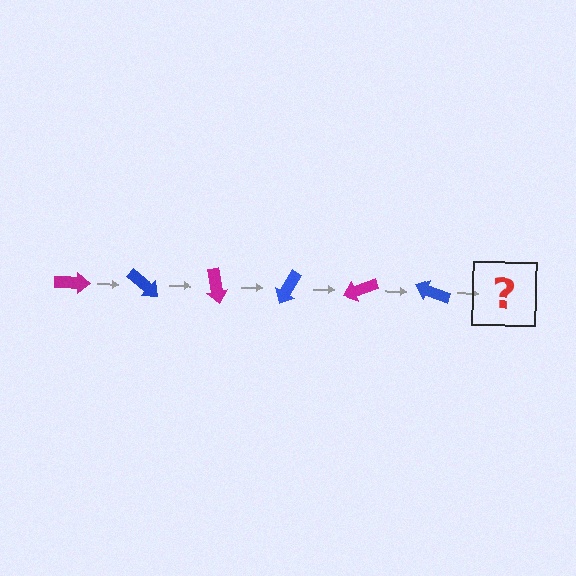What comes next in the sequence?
The next element should be a magenta arrow, rotated 240 degrees from the start.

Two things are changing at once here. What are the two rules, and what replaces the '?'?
The two rules are that it rotates 40 degrees each step and the color cycles through magenta and blue. The '?' should be a magenta arrow, rotated 240 degrees from the start.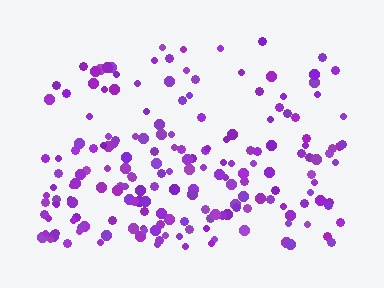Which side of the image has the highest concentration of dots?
The bottom.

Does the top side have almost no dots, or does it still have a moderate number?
Still a moderate number, just noticeably fewer than the bottom.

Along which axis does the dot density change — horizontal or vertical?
Vertical.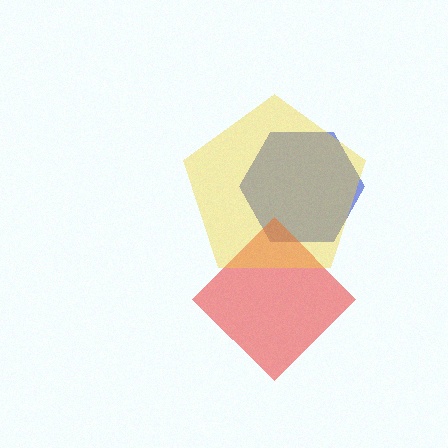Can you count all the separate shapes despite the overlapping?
Yes, there are 3 separate shapes.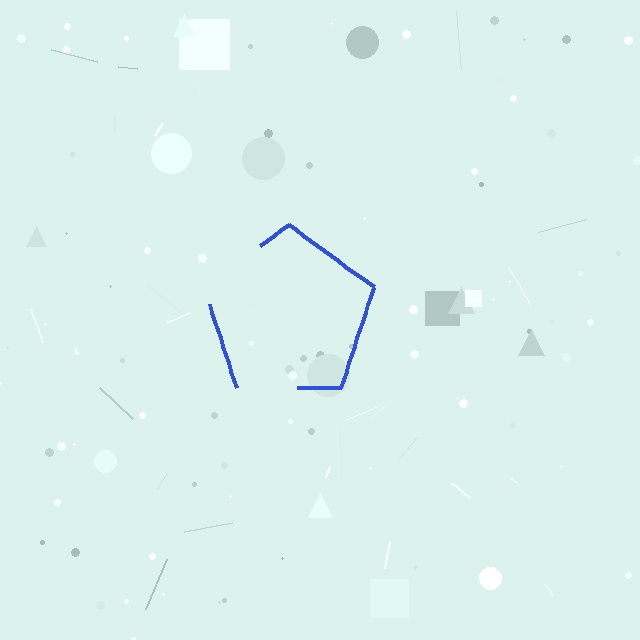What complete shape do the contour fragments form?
The contour fragments form a pentagon.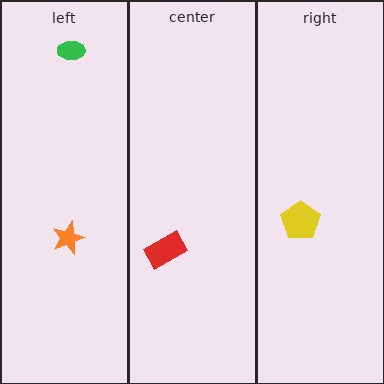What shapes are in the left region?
The green ellipse, the orange star.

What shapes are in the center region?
The red rectangle.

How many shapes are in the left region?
2.